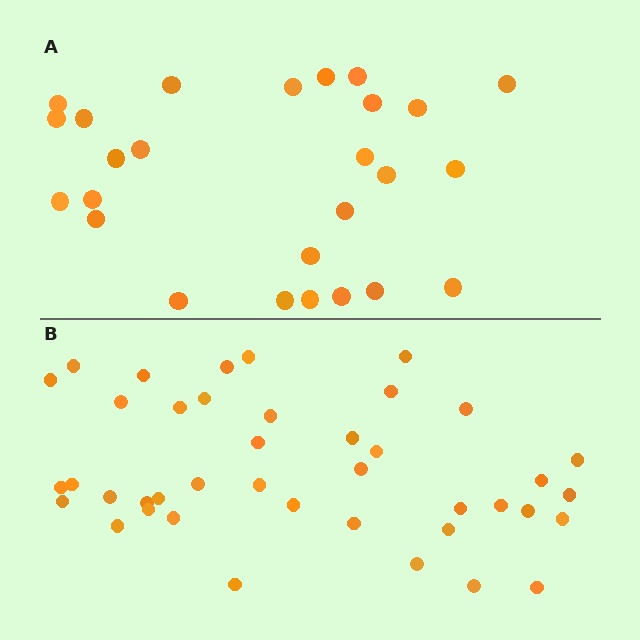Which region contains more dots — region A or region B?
Region B (the bottom region) has more dots.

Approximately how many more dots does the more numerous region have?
Region B has approximately 15 more dots than region A.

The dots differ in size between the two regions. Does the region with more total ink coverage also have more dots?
No. Region A has more total ink coverage because its dots are larger, but region B actually contains more individual dots. Total area can be misleading — the number of items is what matters here.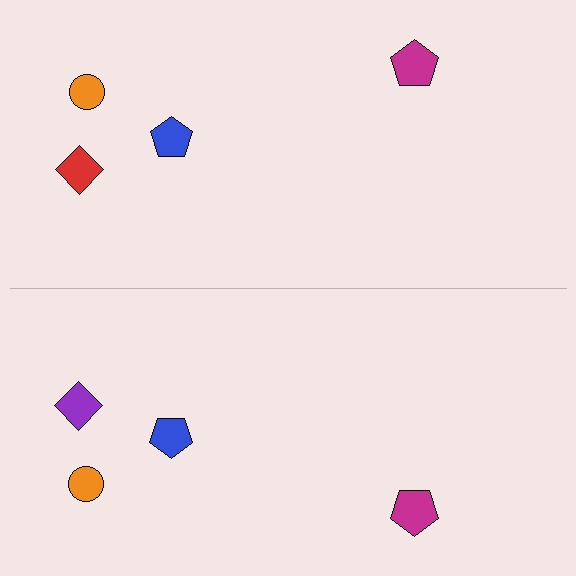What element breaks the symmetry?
The purple diamond on the bottom side breaks the symmetry — its mirror counterpart is red.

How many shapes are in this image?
There are 8 shapes in this image.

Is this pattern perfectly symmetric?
No, the pattern is not perfectly symmetric. The purple diamond on the bottom side breaks the symmetry — its mirror counterpart is red.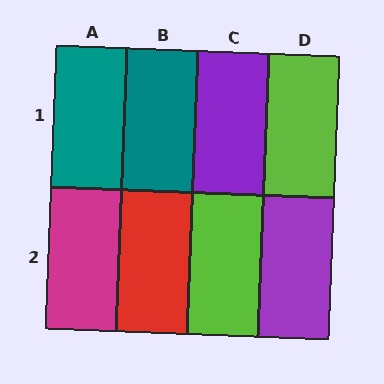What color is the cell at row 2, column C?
Lime.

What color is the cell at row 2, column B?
Red.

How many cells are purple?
2 cells are purple.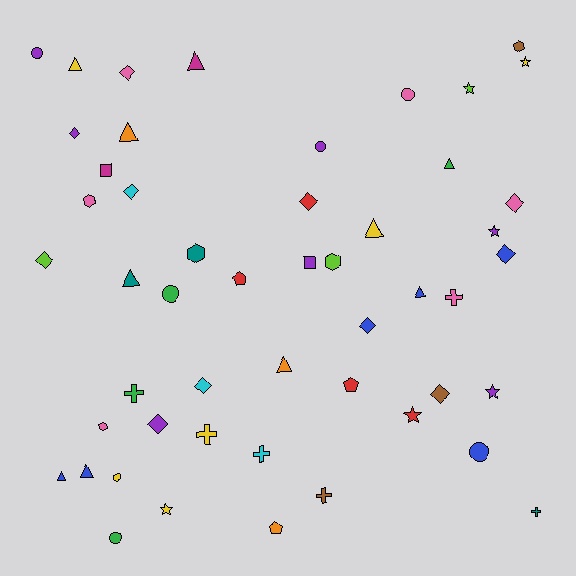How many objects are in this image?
There are 50 objects.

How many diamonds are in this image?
There are 11 diamonds.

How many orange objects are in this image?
There are 3 orange objects.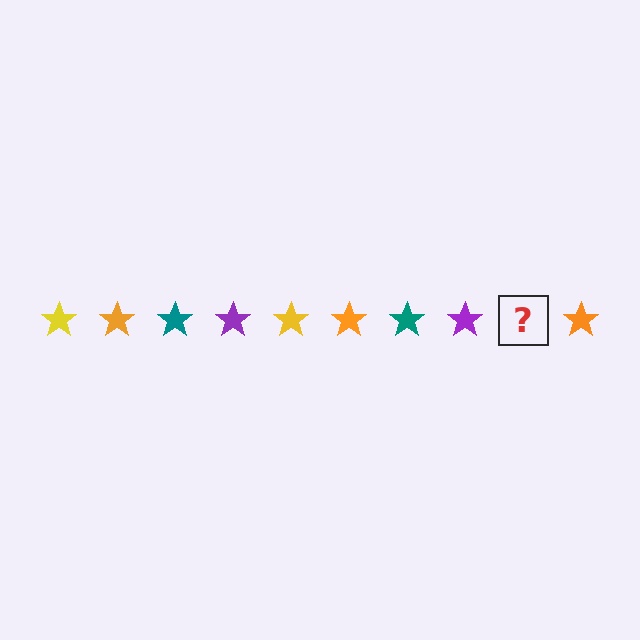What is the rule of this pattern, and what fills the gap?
The rule is that the pattern cycles through yellow, orange, teal, purple stars. The gap should be filled with a yellow star.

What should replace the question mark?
The question mark should be replaced with a yellow star.